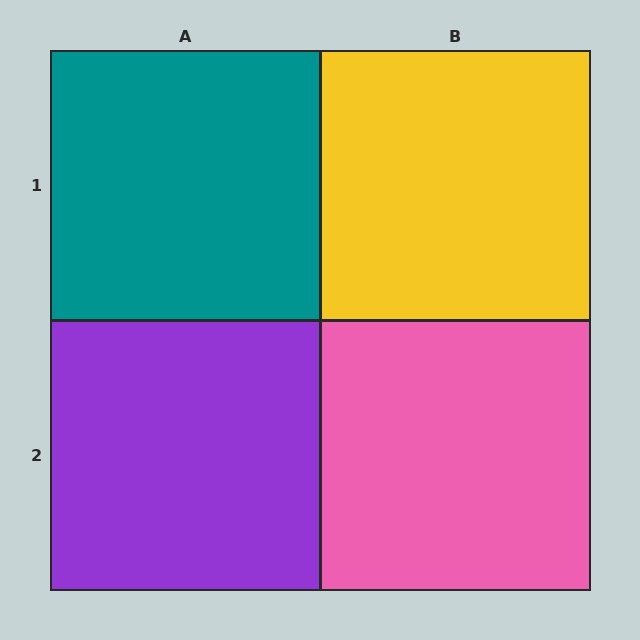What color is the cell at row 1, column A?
Teal.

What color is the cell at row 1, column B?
Yellow.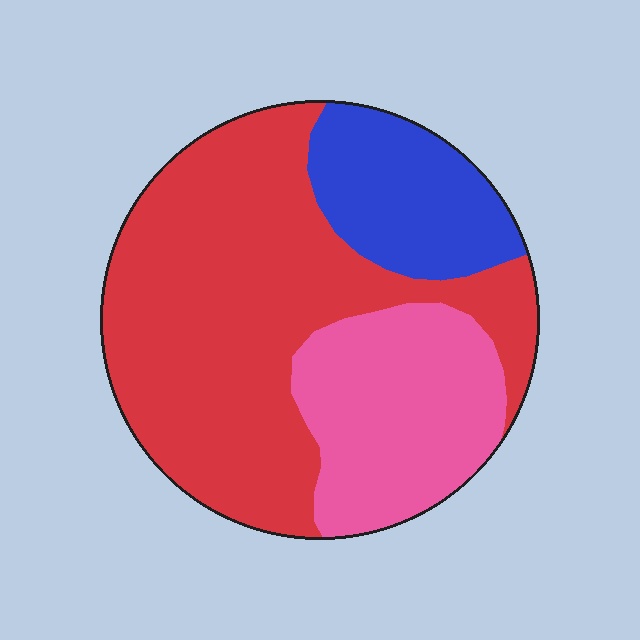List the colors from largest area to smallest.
From largest to smallest: red, pink, blue.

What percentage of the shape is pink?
Pink takes up about one quarter (1/4) of the shape.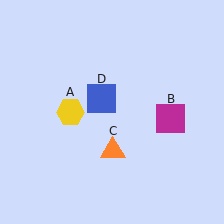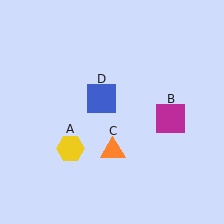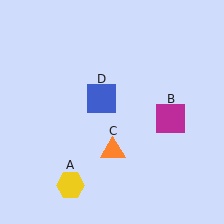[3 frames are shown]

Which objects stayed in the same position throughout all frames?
Magenta square (object B) and orange triangle (object C) and blue square (object D) remained stationary.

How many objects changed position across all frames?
1 object changed position: yellow hexagon (object A).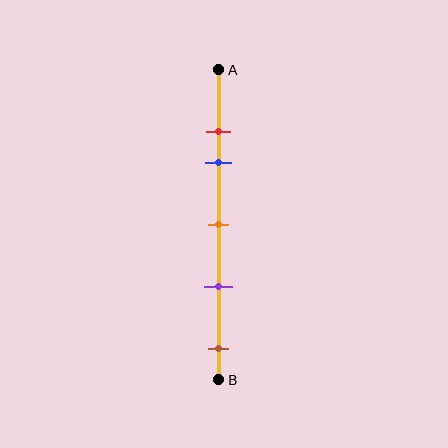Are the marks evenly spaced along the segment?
No, the marks are not evenly spaced.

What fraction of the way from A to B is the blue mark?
The blue mark is approximately 30% (0.3) of the way from A to B.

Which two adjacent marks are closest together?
The red and blue marks are the closest adjacent pair.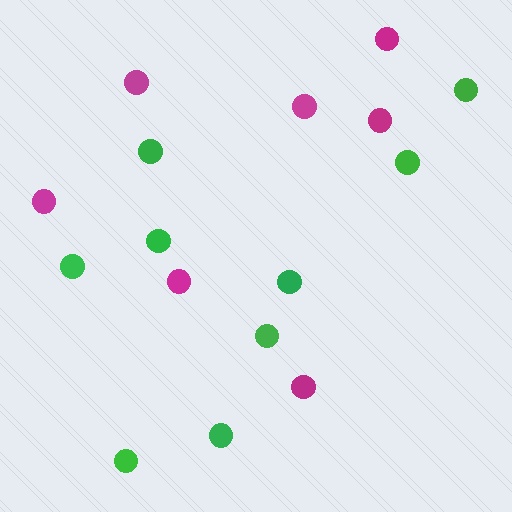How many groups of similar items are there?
There are 2 groups: one group of magenta circles (7) and one group of green circles (9).